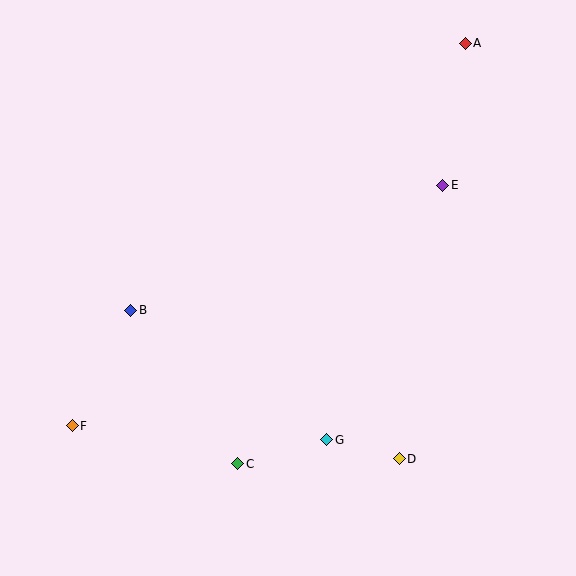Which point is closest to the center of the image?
Point G at (327, 440) is closest to the center.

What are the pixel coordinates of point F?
Point F is at (72, 426).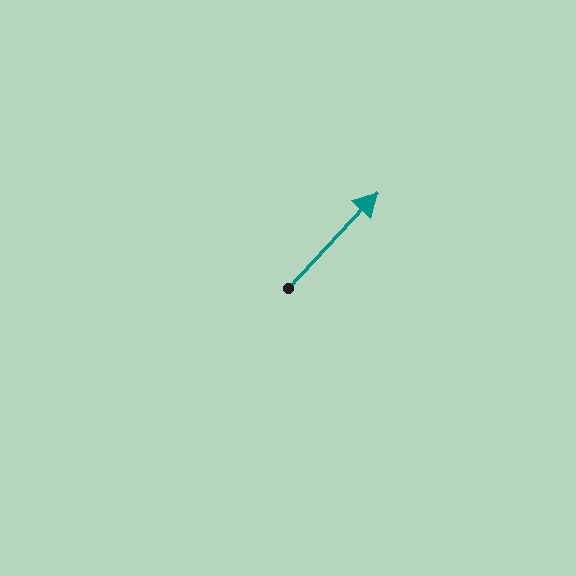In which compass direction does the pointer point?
Northeast.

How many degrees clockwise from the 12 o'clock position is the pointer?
Approximately 43 degrees.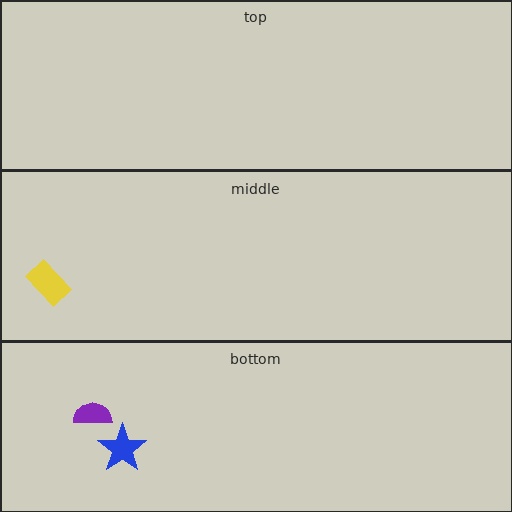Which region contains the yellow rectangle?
The middle region.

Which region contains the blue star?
The bottom region.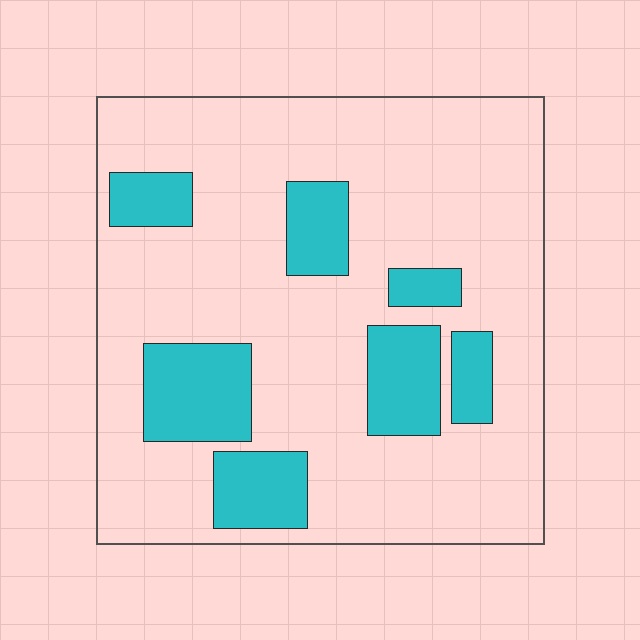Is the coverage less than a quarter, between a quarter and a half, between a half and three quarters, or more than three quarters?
Less than a quarter.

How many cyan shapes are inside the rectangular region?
7.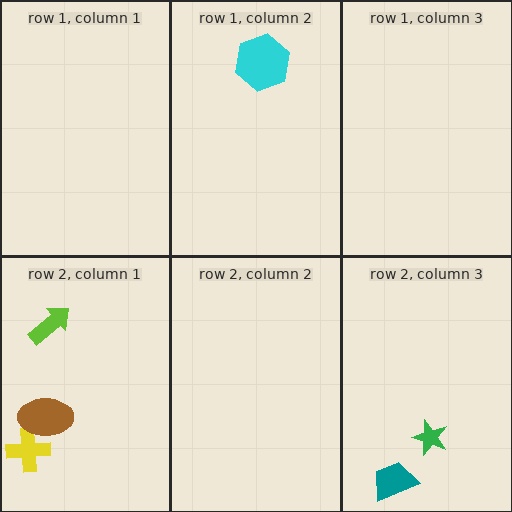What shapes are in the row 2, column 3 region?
The teal trapezoid, the green star.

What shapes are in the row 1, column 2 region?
The cyan hexagon.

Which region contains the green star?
The row 2, column 3 region.